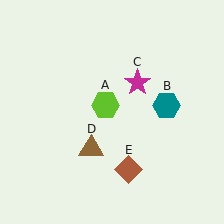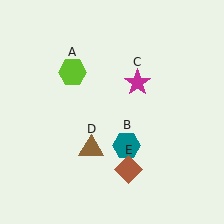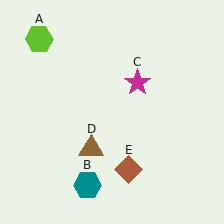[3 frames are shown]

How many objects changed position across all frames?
2 objects changed position: lime hexagon (object A), teal hexagon (object B).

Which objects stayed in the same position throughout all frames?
Magenta star (object C) and brown triangle (object D) and brown diamond (object E) remained stationary.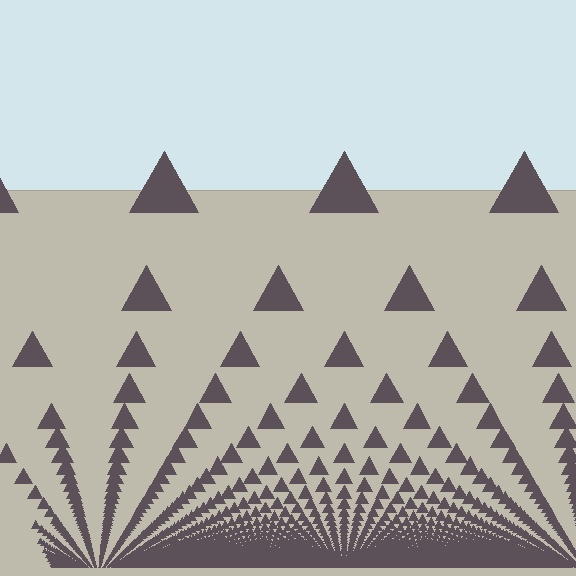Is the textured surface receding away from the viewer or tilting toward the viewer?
The surface appears to tilt toward the viewer. Texture elements get larger and sparser toward the top.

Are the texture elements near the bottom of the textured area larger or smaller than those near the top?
Smaller. The gradient is inverted — elements near the bottom are smaller and denser.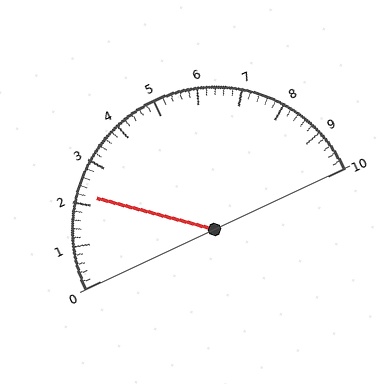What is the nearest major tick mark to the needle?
The nearest major tick mark is 2.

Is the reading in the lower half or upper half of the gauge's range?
The reading is in the lower half of the range (0 to 10).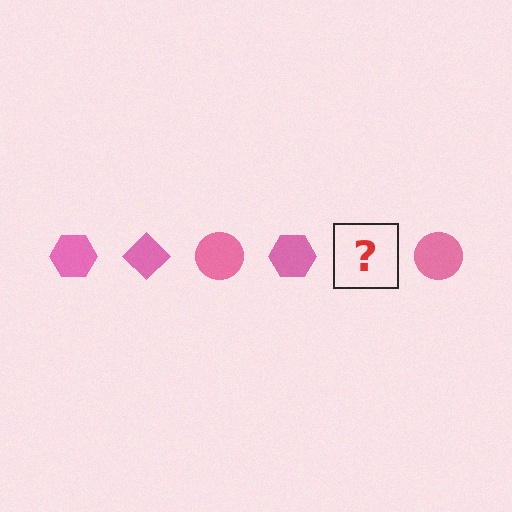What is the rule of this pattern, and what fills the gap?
The rule is that the pattern cycles through hexagon, diamond, circle shapes in pink. The gap should be filled with a pink diamond.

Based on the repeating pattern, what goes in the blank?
The blank should be a pink diamond.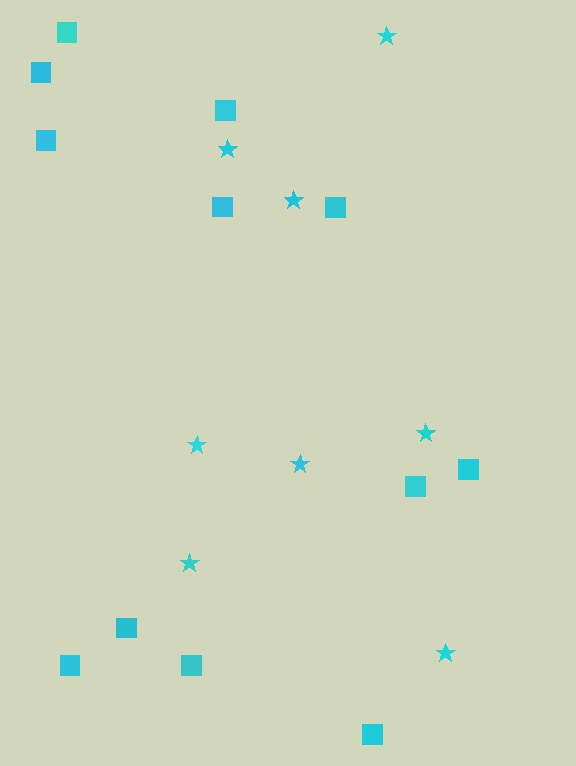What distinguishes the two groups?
There are 2 groups: one group of stars (8) and one group of squares (12).